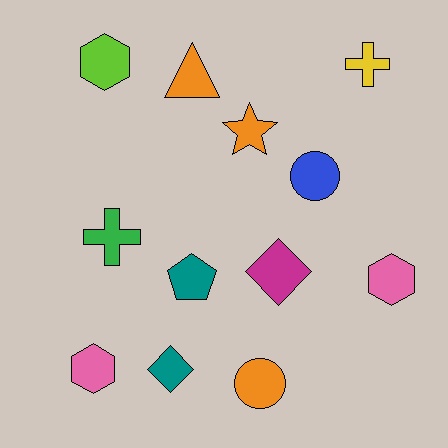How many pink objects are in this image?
There are 2 pink objects.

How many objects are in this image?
There are 12 objects.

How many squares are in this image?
There are no squares.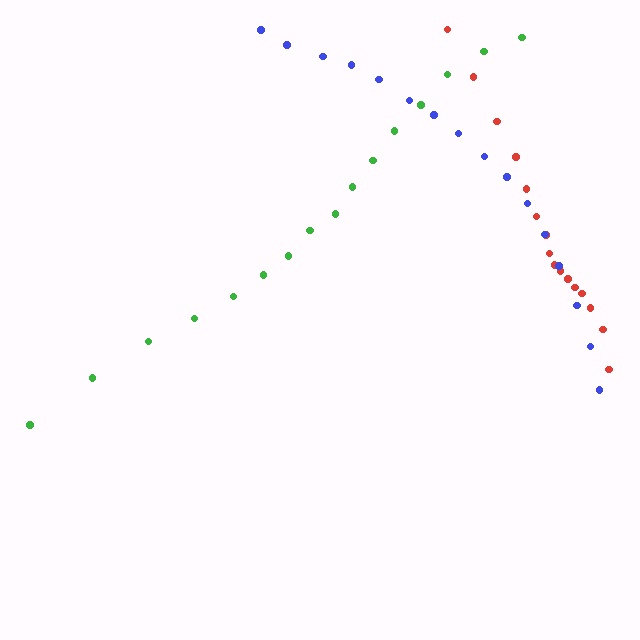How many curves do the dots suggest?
There are 3 distinct paths.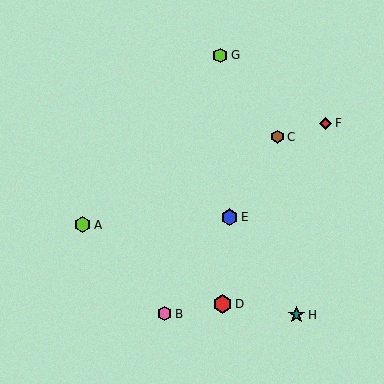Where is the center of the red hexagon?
The center of the red hexagon is at (222, 304).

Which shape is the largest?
The red hexagon (labeled D) is the largest.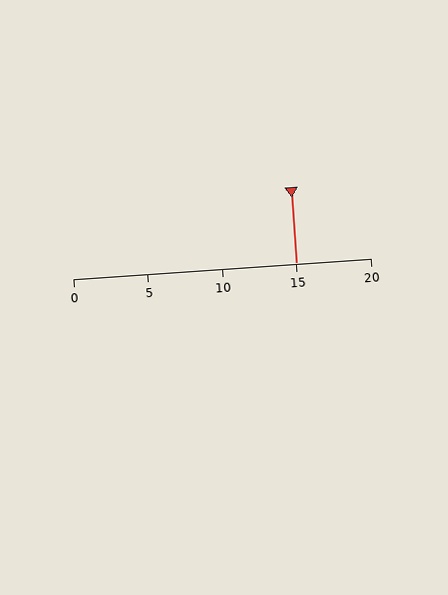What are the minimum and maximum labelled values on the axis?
The axis runs from 0 to 20.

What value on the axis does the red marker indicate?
The marker indicates approximately 15.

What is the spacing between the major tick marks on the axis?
The major ticks are spaced 5 apart.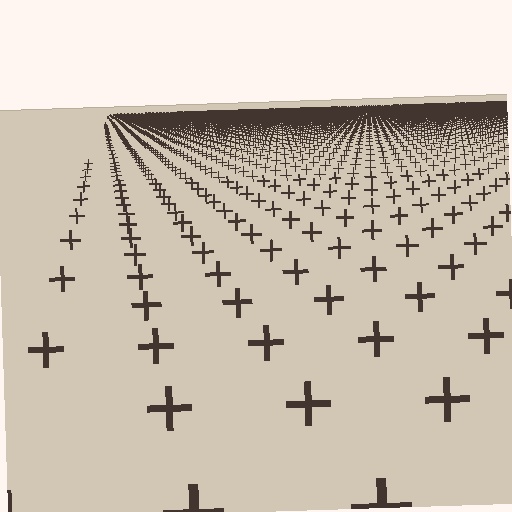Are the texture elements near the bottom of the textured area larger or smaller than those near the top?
Larger. Near the bottom, elements are closer to the viewer and appear at a bigger on-screen size.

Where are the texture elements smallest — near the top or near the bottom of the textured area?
Near the top.